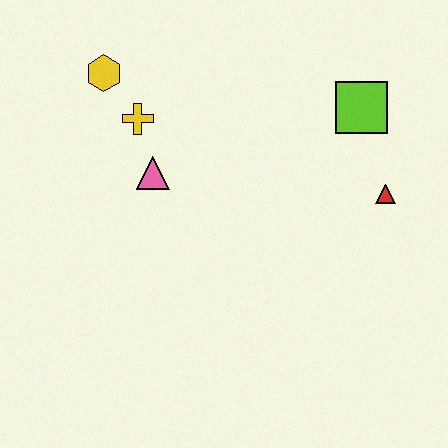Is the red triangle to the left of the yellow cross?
No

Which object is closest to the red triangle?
The lime square is closest to the red triangle.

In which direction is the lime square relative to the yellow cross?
The lime square is to the right of the yellow cross.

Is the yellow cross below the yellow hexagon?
Yes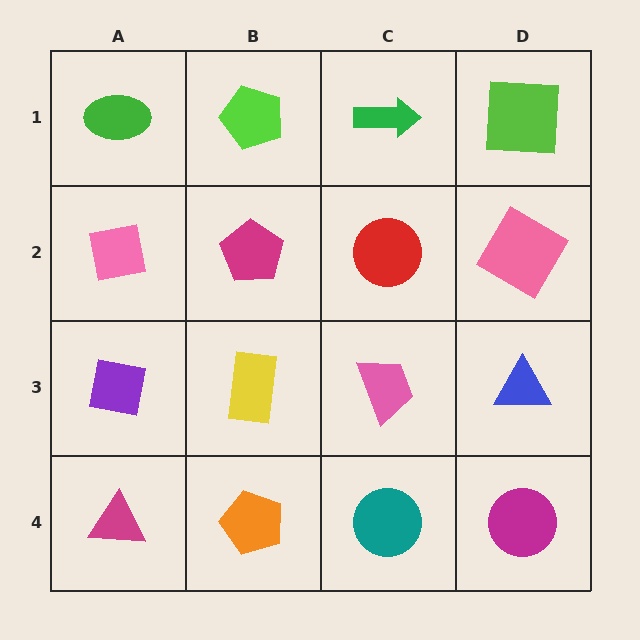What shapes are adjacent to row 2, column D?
A lime square (row 1, column D), a blue triangle (row 3, column D), a red circle (row 2, column C).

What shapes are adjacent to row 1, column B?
A magenta pentagon (row 2, column B), a green ellipse (row 1, column A), a green arrow (row 1, column C).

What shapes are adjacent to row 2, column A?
A green ellipse (row 1, column A), a purple square (row 3, column A), a magenta pentagon (row 2, column B).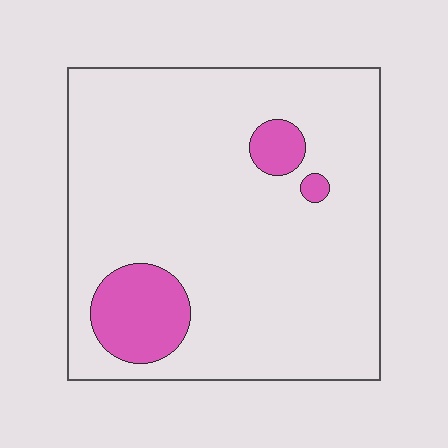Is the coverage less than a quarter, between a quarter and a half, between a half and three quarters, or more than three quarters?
Less than a quarter.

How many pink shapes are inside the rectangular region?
3.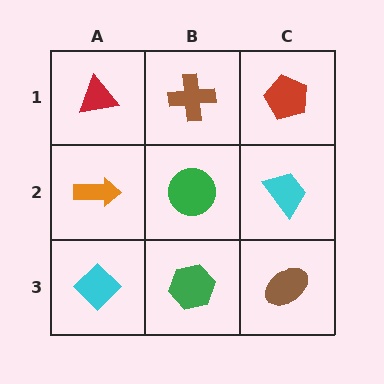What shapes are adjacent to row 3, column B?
A green circle (row 2, column B), a cyan diamond (row 3, column A), a brown ellipse (row 3, column C).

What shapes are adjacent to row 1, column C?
A cyan trapezoid (row 2, column C), a brown cross (row 1, column B).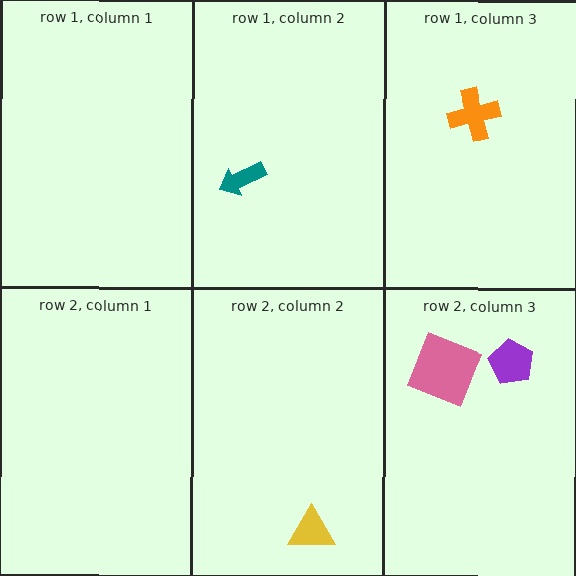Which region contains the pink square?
The row 2, column 3 region.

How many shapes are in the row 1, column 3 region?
1.